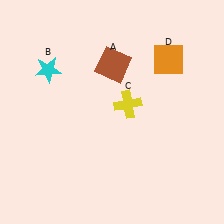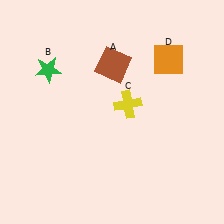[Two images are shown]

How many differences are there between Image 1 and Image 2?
There is 1 difference between the two images.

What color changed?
The star (B) changed from cyan in Image 1 to green in Image 2.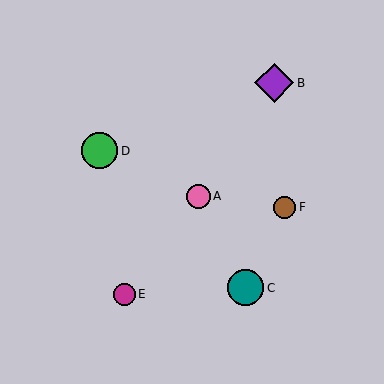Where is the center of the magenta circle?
The center of the magenta circle is at (125, 294).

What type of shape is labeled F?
Shape F is a brown circle.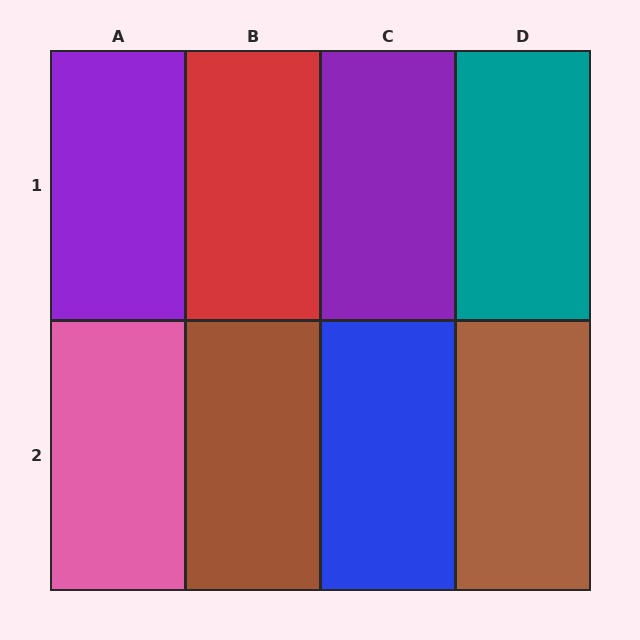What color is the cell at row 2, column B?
Brown.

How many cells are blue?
1 cell is blue.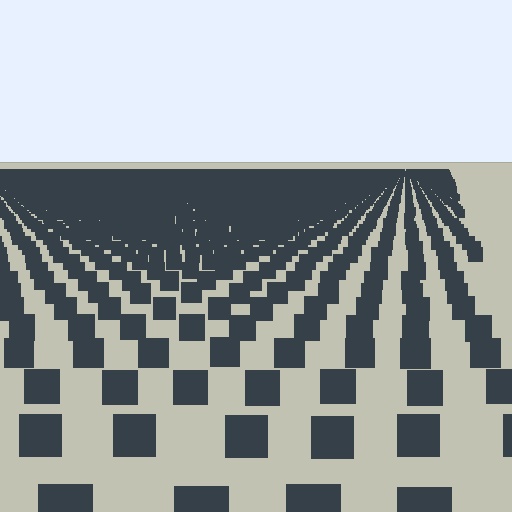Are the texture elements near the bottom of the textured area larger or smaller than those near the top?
Larger. Near the bottom, elements are closer to the viewer and appear at a bigger on-screen size.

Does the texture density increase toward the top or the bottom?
Density increases toward the top.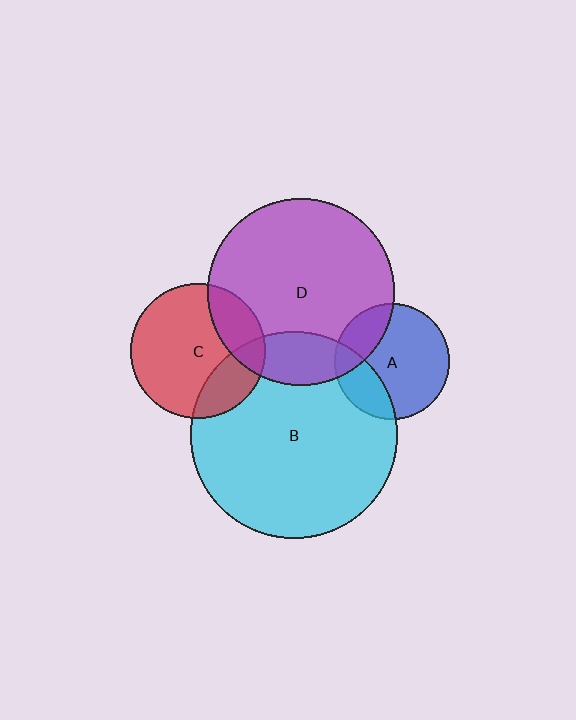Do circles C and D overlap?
Yes.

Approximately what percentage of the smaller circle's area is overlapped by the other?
Approximately 20%.